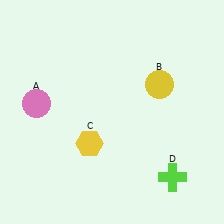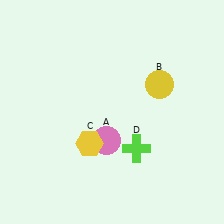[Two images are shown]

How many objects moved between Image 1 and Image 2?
2 objects moved between the two images.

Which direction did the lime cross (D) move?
The lime cross (D) moved left.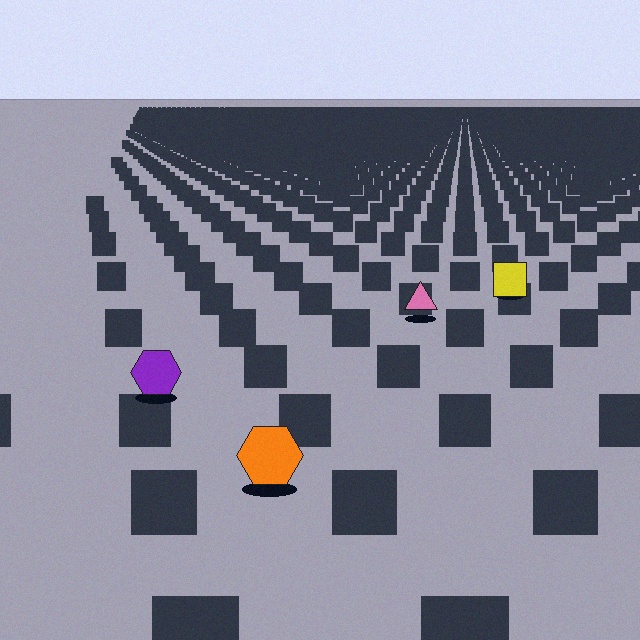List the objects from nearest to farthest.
From nearest to farthest: the orange hexagon, the purple hexagon, the pink triangle, the yellow square.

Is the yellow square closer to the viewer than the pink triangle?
No. The pink triangle is closer — you can tell from the texture gradient: the ground texture is coarser near it.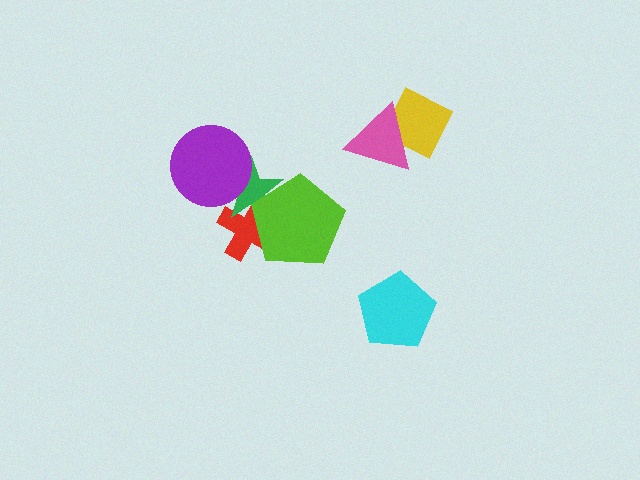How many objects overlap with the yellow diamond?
1 object overlaps with the yellow diamond.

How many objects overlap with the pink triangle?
1 object overlaps with the pink triangle.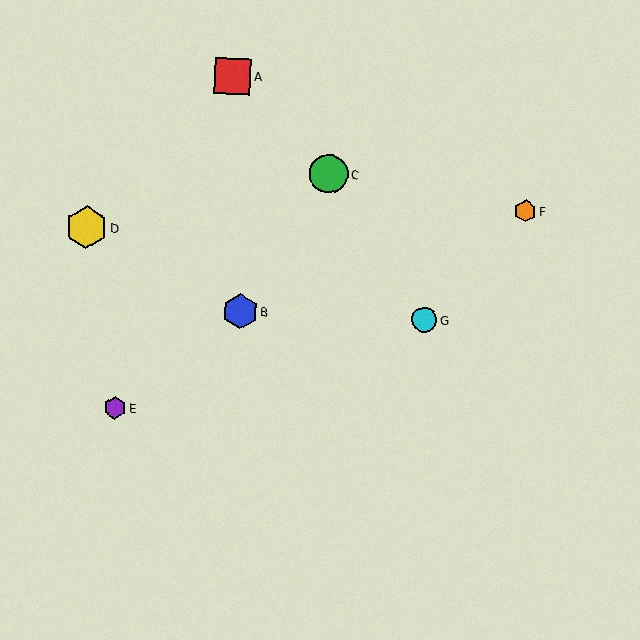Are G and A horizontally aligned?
No, G is at y≈320 and A is at y≈76.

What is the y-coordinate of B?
Object B is at y≈311.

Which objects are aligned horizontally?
Objects B, G are aligned horizontally.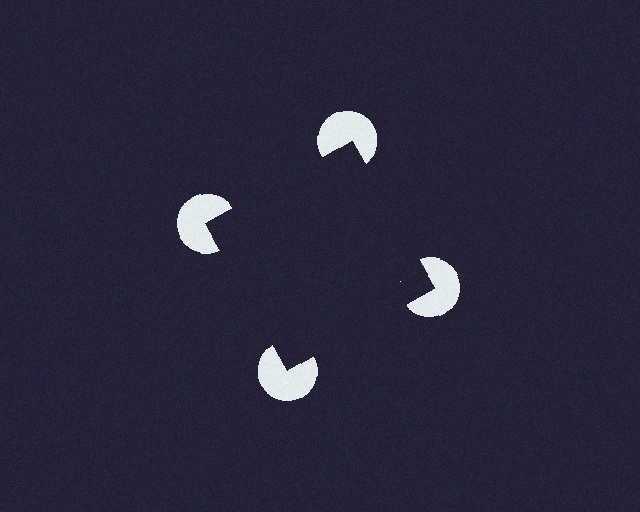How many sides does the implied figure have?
4 sides.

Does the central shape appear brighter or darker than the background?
It typically appears slightly darker than the background, even though no actual brightness change is drawn.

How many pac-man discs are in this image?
There are 4 — one at each vertex of the illusory square.